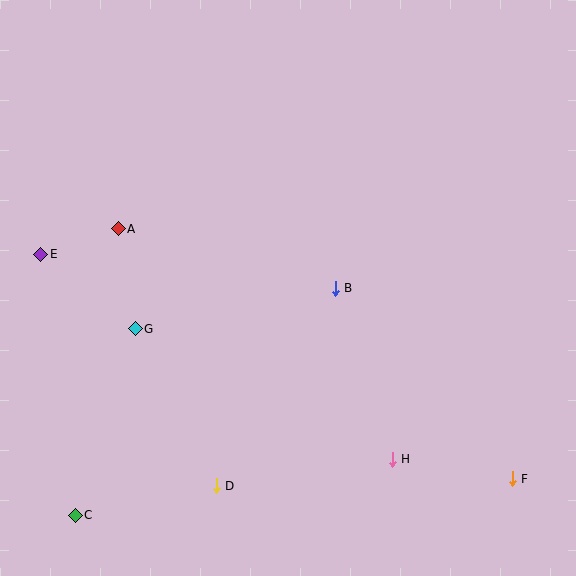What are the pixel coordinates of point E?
Point E is at (41, 254).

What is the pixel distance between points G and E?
The distance between G and E is 121 pixels.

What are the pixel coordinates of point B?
Point B is at (335, 288).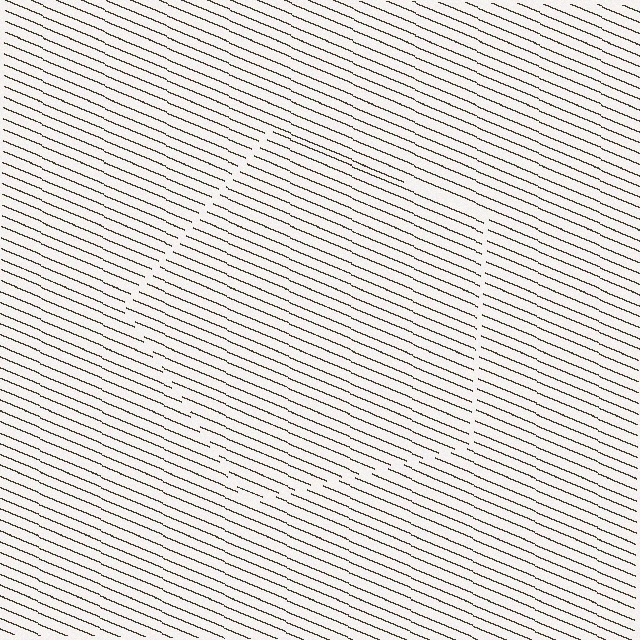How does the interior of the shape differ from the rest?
The interior of the shape contains the same grating, shifted by half a period — the contour is defined by the phase discontinuity where line-ends from the inner and outer gratings abut.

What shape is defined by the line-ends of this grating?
An illusory pentagon. The interior of the shape contains the same grating, shifted by half a period — the contour is defined by the phase discontinuity where line-ends from the inner and outer gratings abut.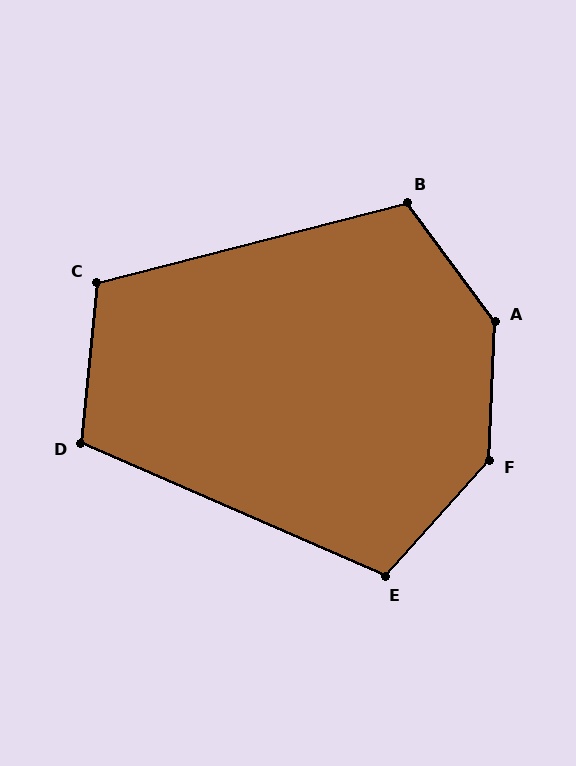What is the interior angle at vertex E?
Approximately 109 degrees (obtuse).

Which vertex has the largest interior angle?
A, at approximately 141 degrees.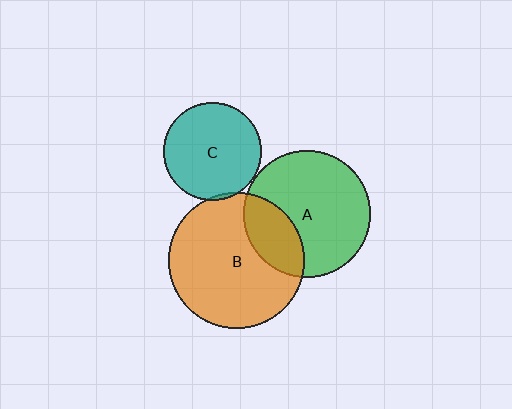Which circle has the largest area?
Circle B (orange).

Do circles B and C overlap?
Yes.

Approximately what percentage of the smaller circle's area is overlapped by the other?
Approximately 5%.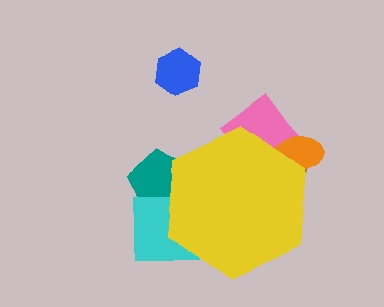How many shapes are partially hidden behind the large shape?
5 shapes are partially hidden.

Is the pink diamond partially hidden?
Yes, the pink diamond is partially hidden behind the yellow hexagon.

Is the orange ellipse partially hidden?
Yes, the orange ellipse is partially hidden behind the yellow hexagon.